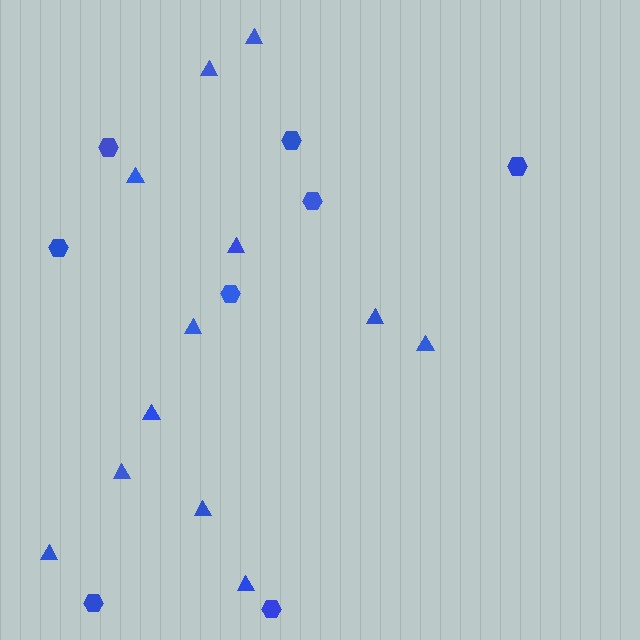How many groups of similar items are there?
There are 2 groups: one group of triangles (12) and one group of hexagons (8).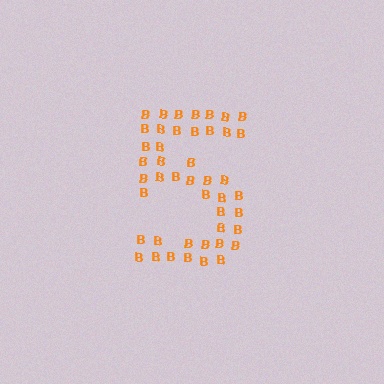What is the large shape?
The large shape is the digit 5.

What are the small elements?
The small elements are letter B's.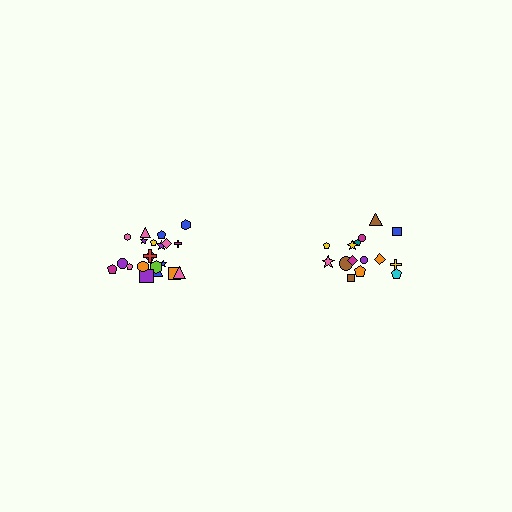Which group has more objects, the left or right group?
The left group.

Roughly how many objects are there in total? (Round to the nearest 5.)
Roughly 35 objects in total.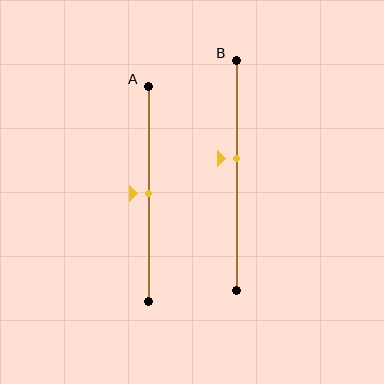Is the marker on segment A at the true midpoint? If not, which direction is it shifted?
Yes, the marker on segment A is at the true midpoint.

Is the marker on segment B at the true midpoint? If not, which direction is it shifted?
No, the marker on segment B is shifted upward by about 7% of the segment length.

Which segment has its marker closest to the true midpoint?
Segment A has its marker closest to the true midpoint.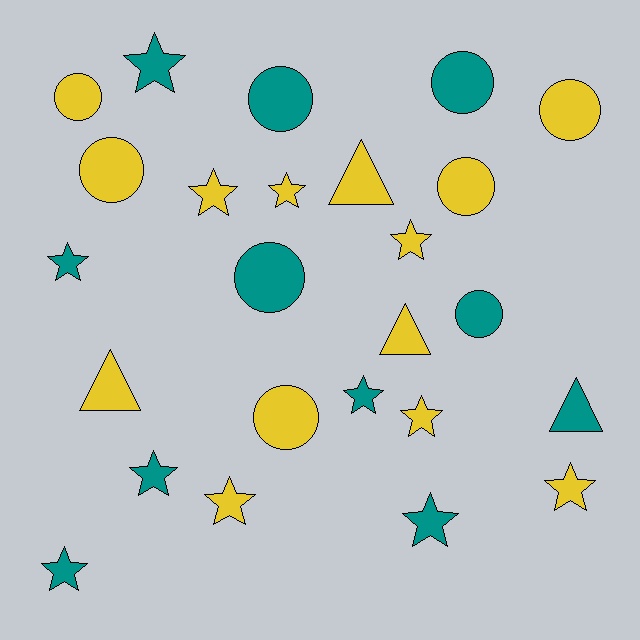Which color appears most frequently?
Yellow, with 14 objects.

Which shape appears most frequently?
Star, with 12 objects.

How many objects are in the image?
There are 25 objects.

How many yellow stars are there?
There are 6 yellow stars.